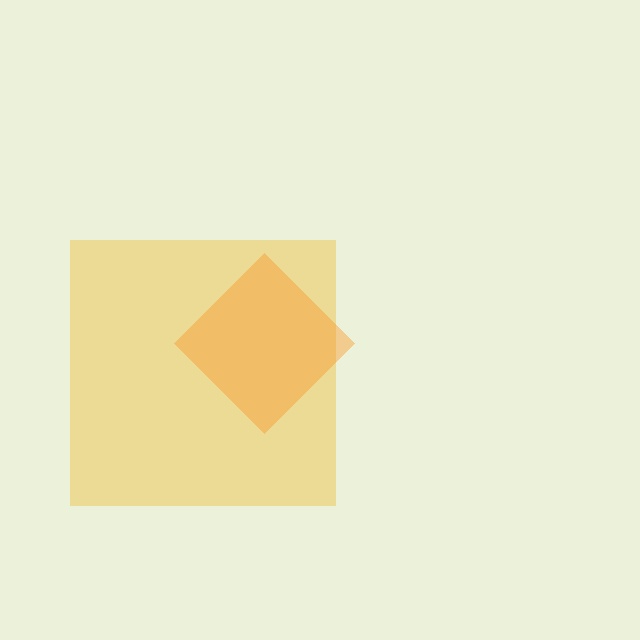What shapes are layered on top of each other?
The layered shapes are: a yellow square, an orange diamond.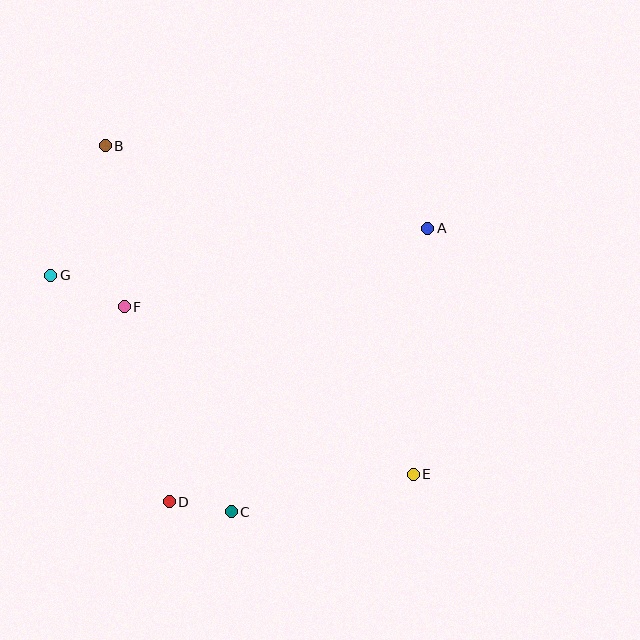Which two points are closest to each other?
Points C and D are closest to each other.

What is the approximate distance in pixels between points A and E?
The distance between A and E is approximately 247 pixels.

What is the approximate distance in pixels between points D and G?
The distance between D and G is approximately 256 pixels.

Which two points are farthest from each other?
Points B and E are farthest from each other.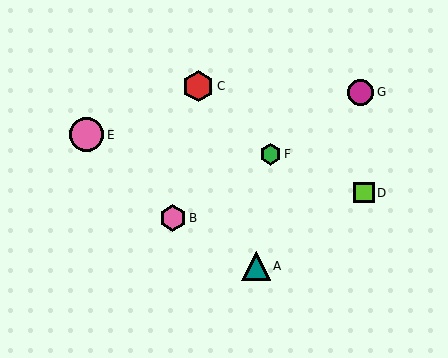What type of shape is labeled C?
Shape C is a red hexagon.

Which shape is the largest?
The pink circle (labeled E) is the largest.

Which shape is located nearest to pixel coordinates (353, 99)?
The magenta circle (labeled G) at (361, 92) is nearest to that location.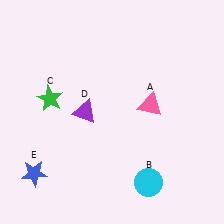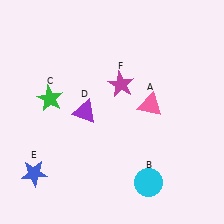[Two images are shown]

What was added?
A magenta star (F) was added in Image 2.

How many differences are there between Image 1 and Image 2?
There is 1 difference between the two images.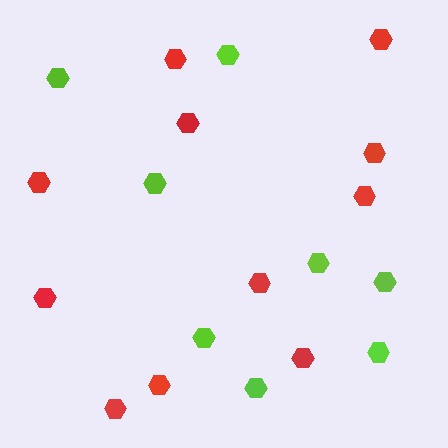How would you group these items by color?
There are 2 groups: one group of lime hexagons (8) and one group of red hexagons (11).